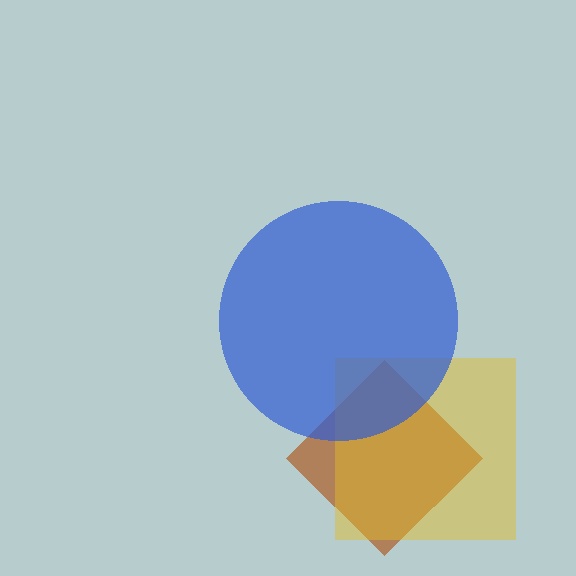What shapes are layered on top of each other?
The layered shapes are: a brown diamond, a yellow square, a blue circle.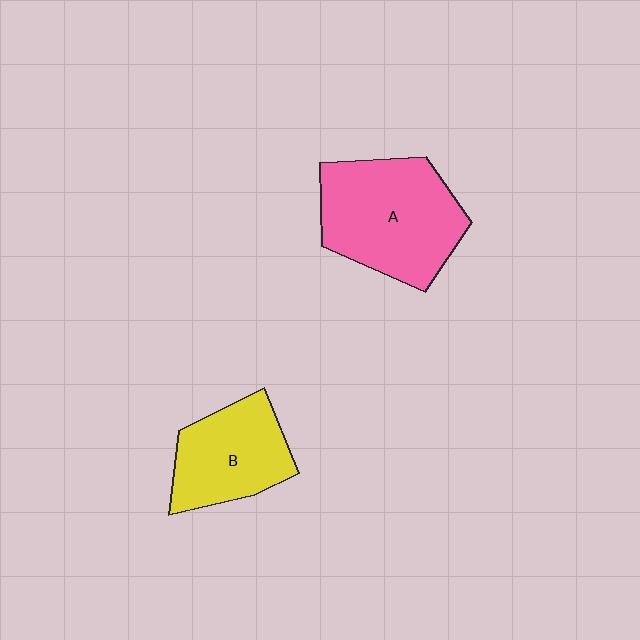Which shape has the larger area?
Shape A (pink).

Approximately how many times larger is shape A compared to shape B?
Approximately 1.4 times.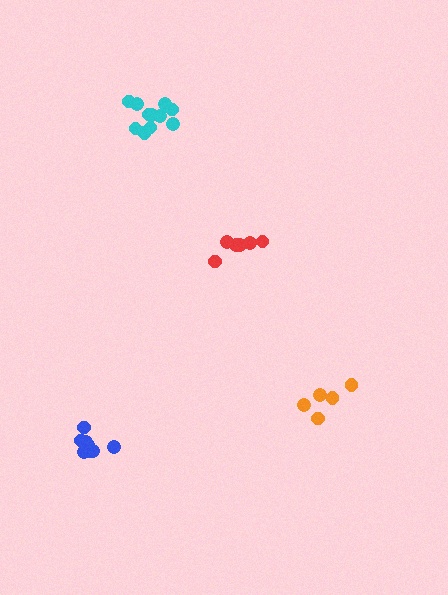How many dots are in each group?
Group 1: 11 dots, Group 2: 6 dots, Group 3: 5 dots, Group 4: 8 dots (30 total).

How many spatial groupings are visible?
There are 4 spatial groupings.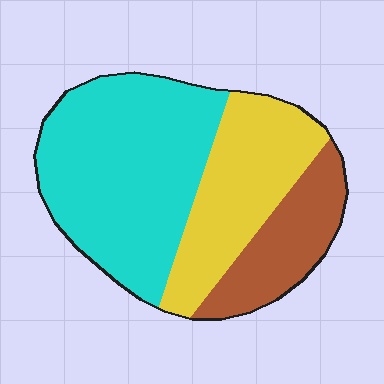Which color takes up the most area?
Cyan, at roughly 50%.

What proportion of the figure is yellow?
Yellow takes up about one third (1/3) of the figure.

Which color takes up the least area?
Brown, at roughly 20%.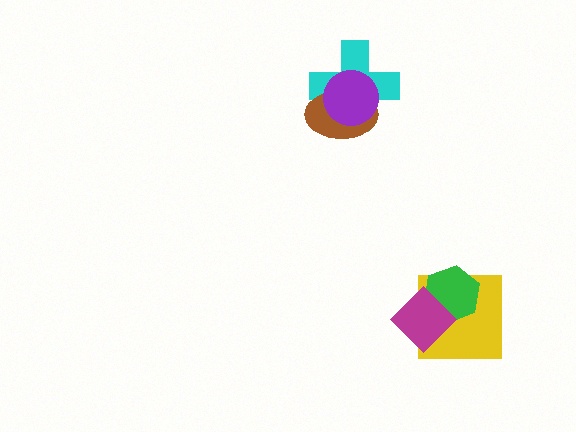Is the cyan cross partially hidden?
Yes, it is partially covered by another shape.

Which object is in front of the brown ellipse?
The purple circle is in front of the brown ellipse.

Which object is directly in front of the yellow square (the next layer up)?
The green hexagon is directly in front of the yellow square.